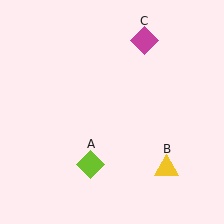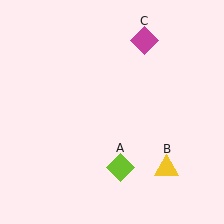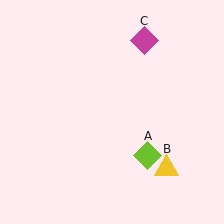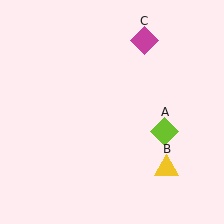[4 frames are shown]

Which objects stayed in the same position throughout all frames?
Yellow triangle (object B) and magenta diamond (object C) remained stationary.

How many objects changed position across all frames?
1 object changed position: lime diamond (object A).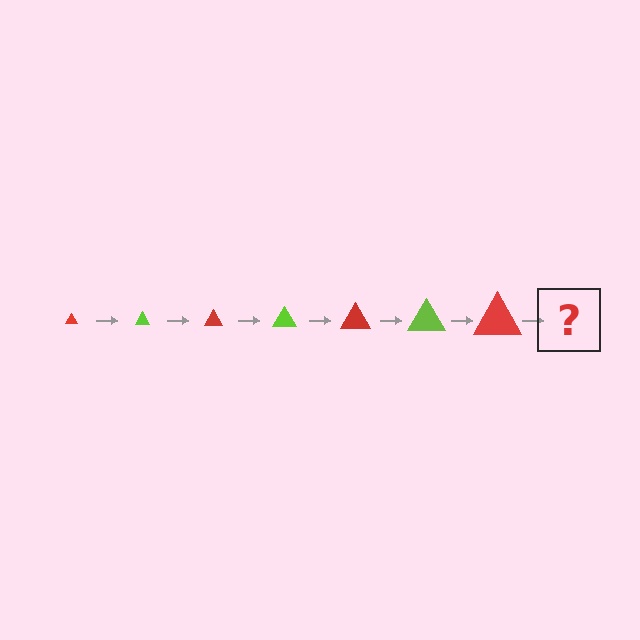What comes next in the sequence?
The next element should be a lime triangle, larger than the previous one.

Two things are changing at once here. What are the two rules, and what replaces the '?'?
The two rules are that the triangle grows larger each step and the color cycles through red and lime. The '?' should be a lime triangle, larger than the previous one.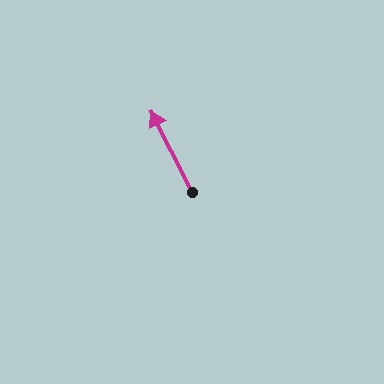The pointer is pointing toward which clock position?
Roughly 11 o'clock.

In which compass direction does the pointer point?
Northwest.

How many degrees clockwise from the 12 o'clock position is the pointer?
Approximately 333 degrees.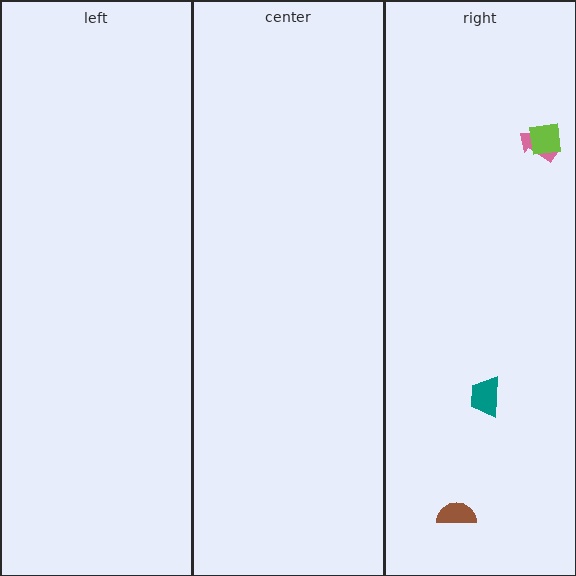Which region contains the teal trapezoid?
The right region.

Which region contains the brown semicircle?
The right region.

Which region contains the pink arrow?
The right region.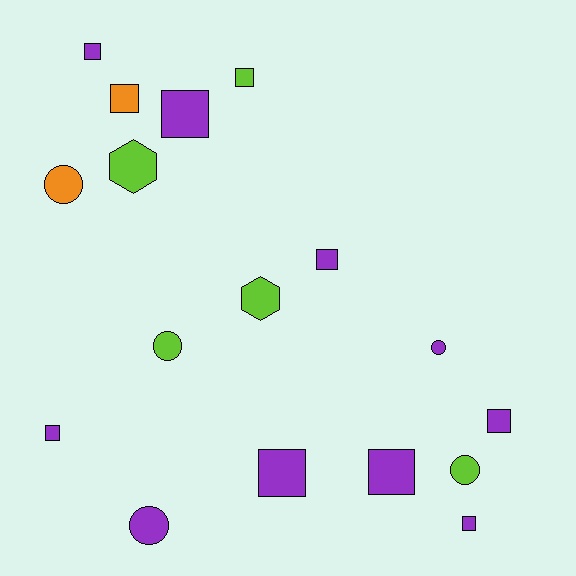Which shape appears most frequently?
Square, with 10 objects.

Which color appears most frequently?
Purple, with 10 objects.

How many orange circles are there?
There is 1 orange circle.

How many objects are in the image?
There are 17 objects.